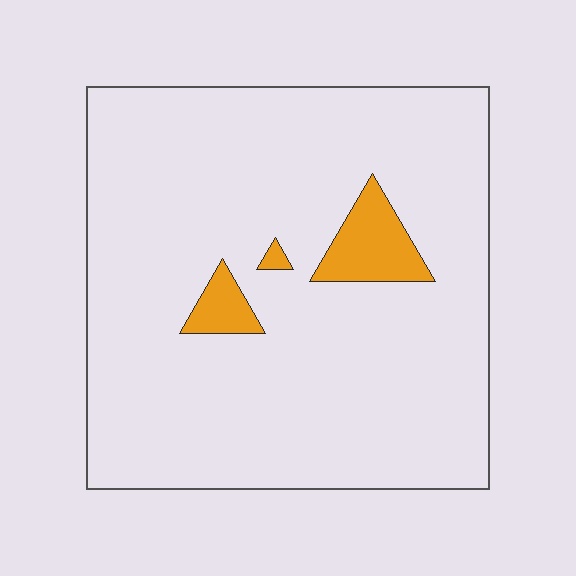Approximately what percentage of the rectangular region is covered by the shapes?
Approximately 5%.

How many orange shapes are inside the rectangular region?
3.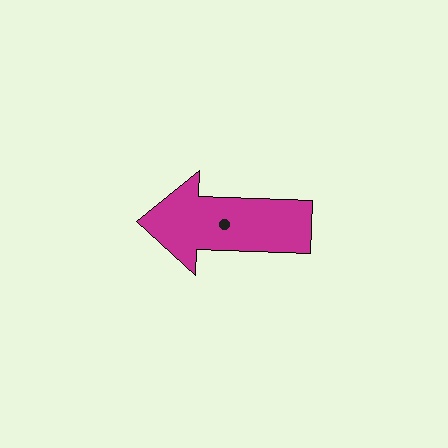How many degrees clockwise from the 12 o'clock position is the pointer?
Approximately 272 degrees.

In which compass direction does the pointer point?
West.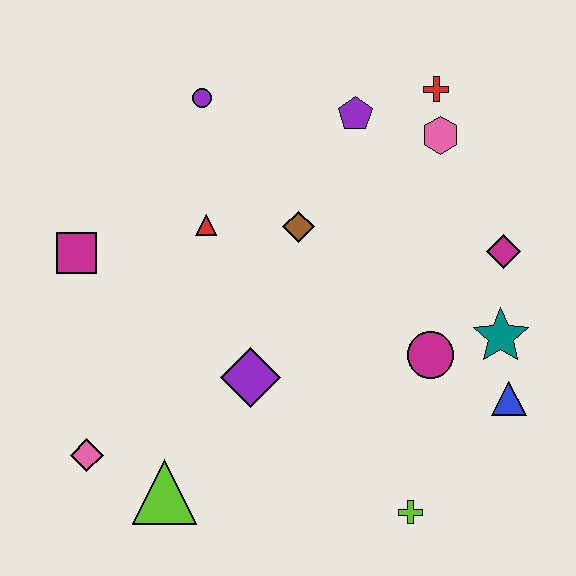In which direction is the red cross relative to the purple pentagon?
The red cross is to the right of the purple pentagon.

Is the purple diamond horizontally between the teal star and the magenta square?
Yes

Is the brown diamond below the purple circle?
Yes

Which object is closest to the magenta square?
The red triangle is closest to the magenta square.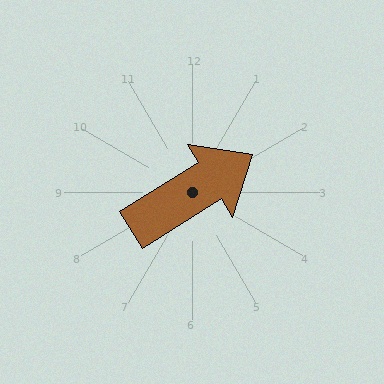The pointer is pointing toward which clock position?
Roughly 2 o'clock.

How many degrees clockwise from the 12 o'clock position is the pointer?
Approximately 58 degrees.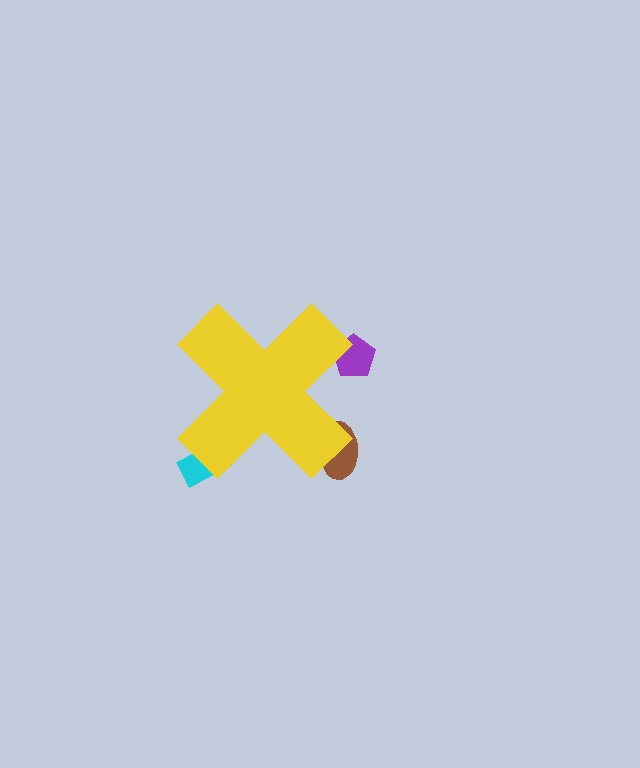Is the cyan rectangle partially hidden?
Yes, the cyan rectangle is partially hidden behind the yellow cross.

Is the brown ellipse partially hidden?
Yes, the brown ellipse is partially hidden behind the yellow cross.